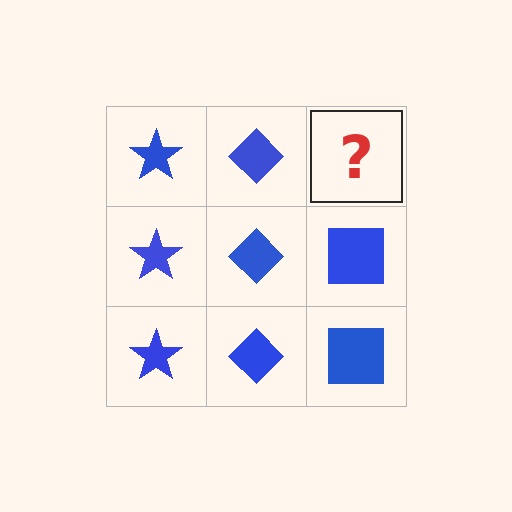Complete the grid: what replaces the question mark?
The question mark should be replaced with a blue square.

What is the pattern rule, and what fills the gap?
The rule is that each column has a consistent shape. The gap should be filled with a blue square.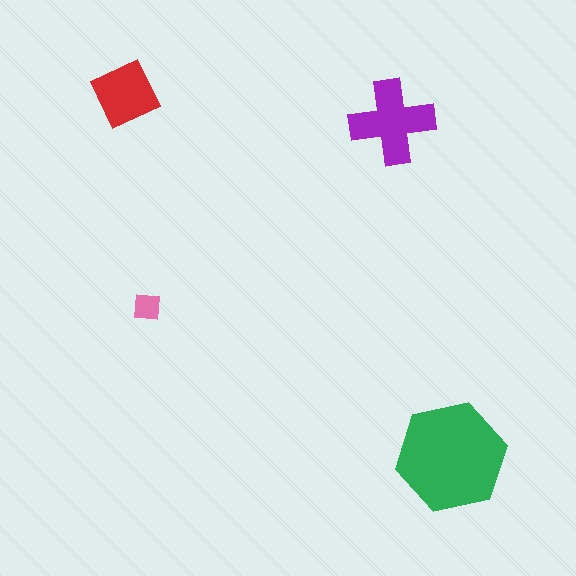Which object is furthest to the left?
The red square is leftmost.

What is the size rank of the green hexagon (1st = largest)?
1st.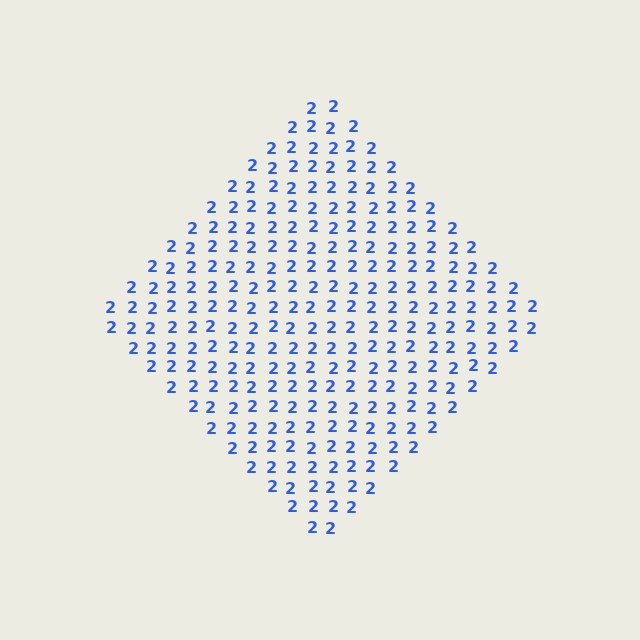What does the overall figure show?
The overall figure shows a diamond.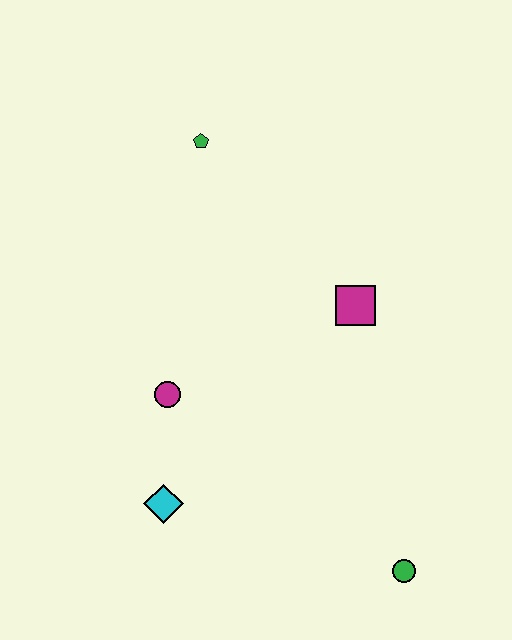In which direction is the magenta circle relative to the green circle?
The magenta circle is to the left of the green circle.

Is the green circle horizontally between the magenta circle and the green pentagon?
No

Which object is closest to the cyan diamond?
The magenta circle is closest to the cyan diamond.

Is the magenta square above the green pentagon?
No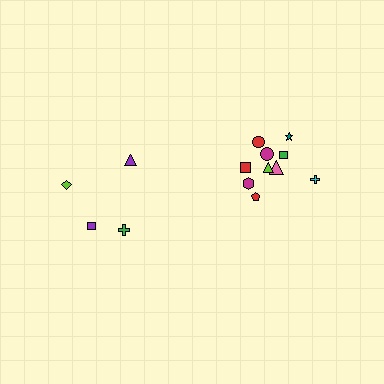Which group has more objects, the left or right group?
The right group.